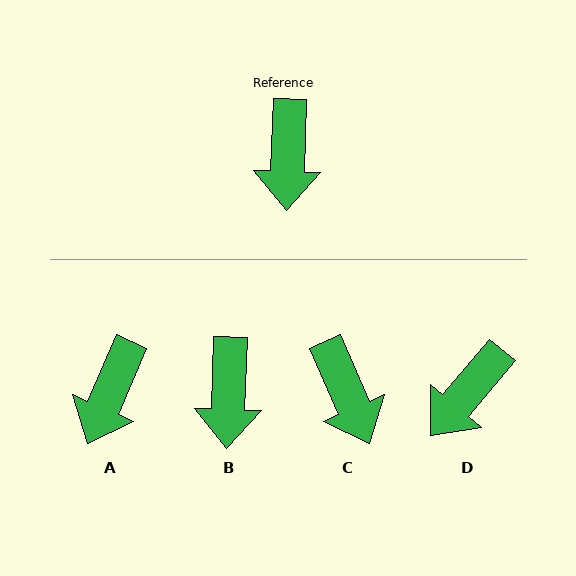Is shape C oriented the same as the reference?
No, it is off by about 26 degrees.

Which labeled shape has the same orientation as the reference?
B.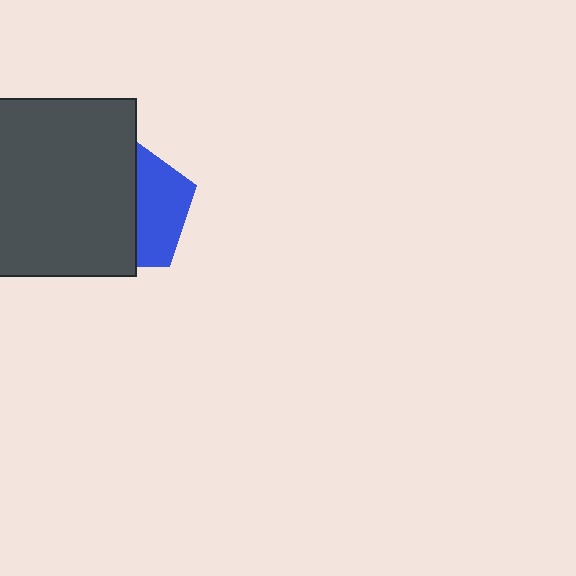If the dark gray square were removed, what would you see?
You would see the complete blue pentagon.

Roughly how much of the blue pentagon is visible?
A small part of it is visible (roughly 39%).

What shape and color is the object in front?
The object in front is a dark gray square.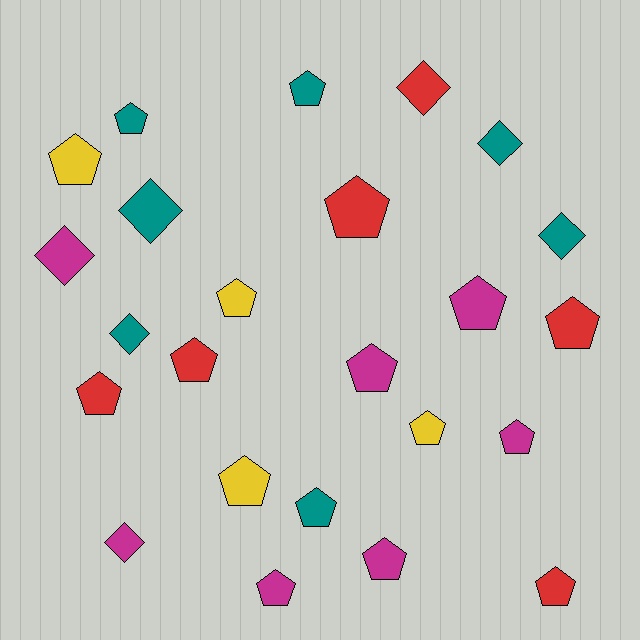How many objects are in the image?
There are 24 objects.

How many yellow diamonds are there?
There are no yellow diamonds.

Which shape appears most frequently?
Pentagon, with 17 objects.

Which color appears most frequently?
Magenta, with 7 objects.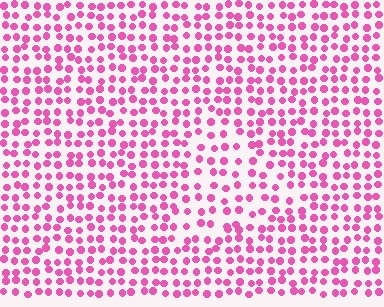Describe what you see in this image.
The image contains small pink elements arranged at two different densities. A triangle-shaped region is visible where the elements are less densely packed than the surrounding area.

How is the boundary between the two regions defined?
The boundary is defined by a change in element density (approximately 1.5x ratio). All elements are the same color, size, and shape.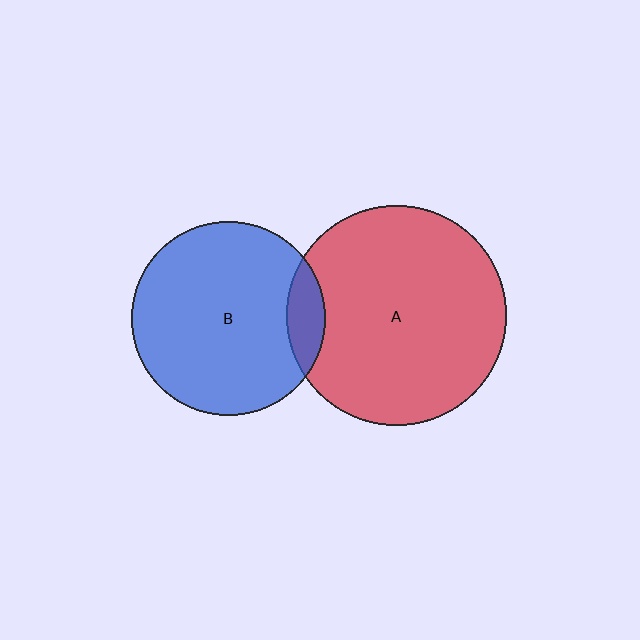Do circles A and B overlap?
Yes.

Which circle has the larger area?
Circle A (red).